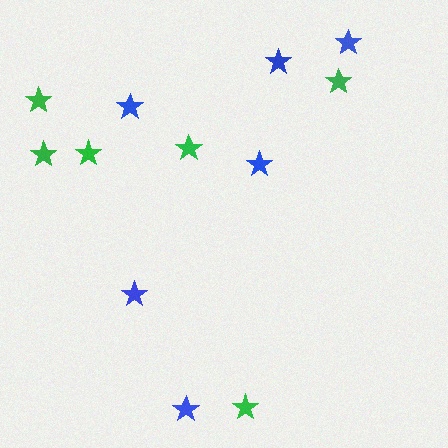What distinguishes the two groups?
There are 2 groups: one group of blue stars (6) and one group of green stars (6).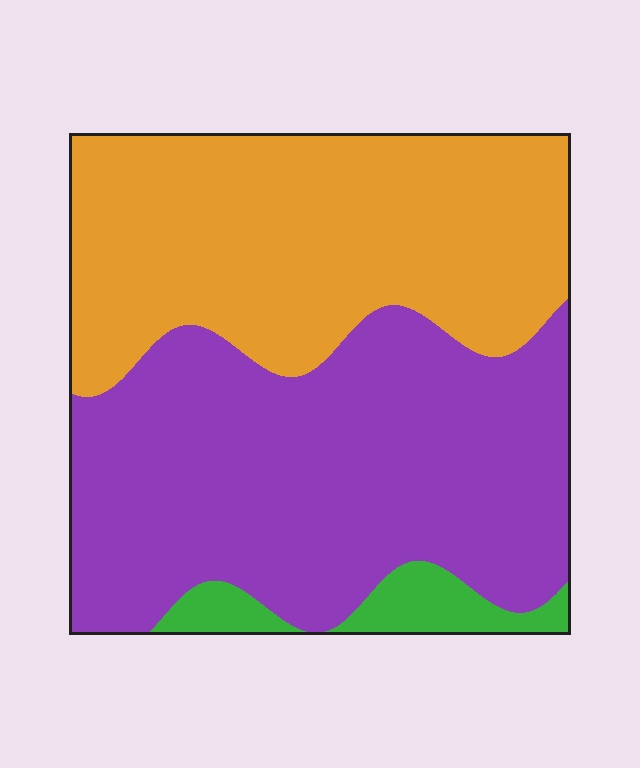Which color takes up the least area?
Green, at roughly 5%.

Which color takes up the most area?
Purple, at roughly 50%.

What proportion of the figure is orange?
Orange takes up about two fifths (2/5) of the figure.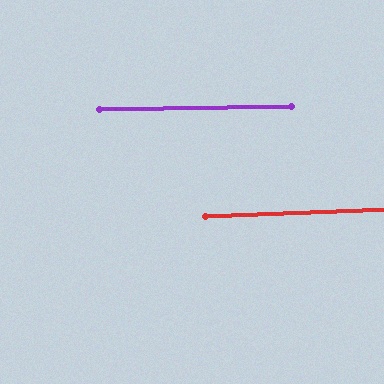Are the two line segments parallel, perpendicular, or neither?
Parallel — their directions differ by only 1.2°.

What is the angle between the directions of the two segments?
Approximately 1 degree.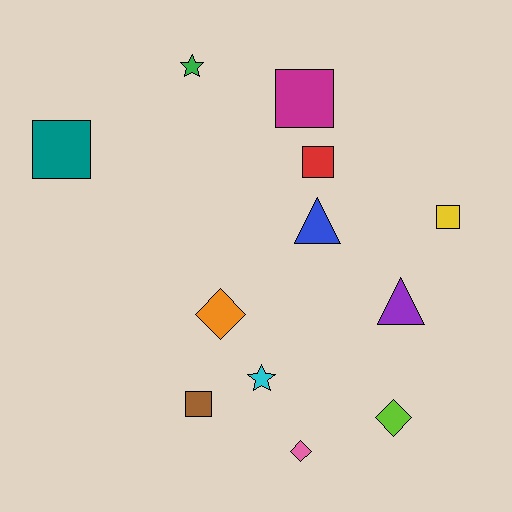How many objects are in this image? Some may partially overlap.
There are 12 objects.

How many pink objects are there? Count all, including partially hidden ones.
There is 1 pink object.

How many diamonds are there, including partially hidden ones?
There are 3 diamonds.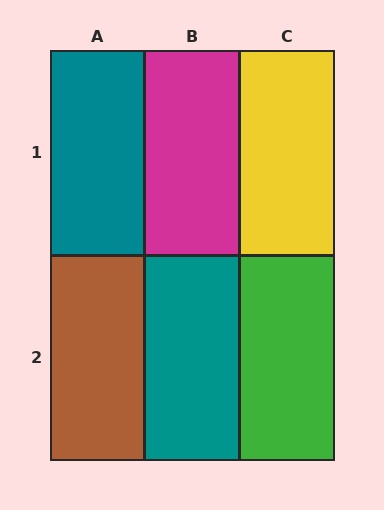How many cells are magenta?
1 cell is magenta.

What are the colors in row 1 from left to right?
Teal, magenta, yellow.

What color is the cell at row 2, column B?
Teal.